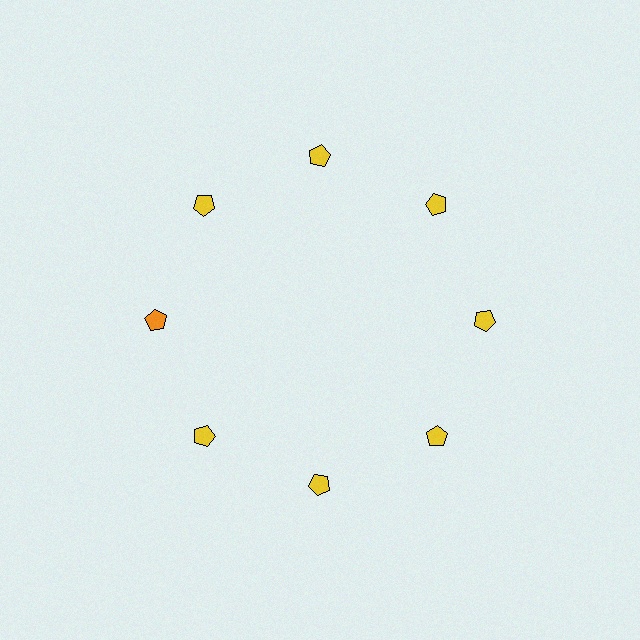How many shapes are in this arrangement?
There are 8 shapes arranged in a ring pattern.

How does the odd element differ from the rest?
It has a different color: orange instead of yellow.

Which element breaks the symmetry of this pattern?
The orange pentagon at roughly the 9 o'clock position breaks the symmetry. All other shapes are yellow pentagons.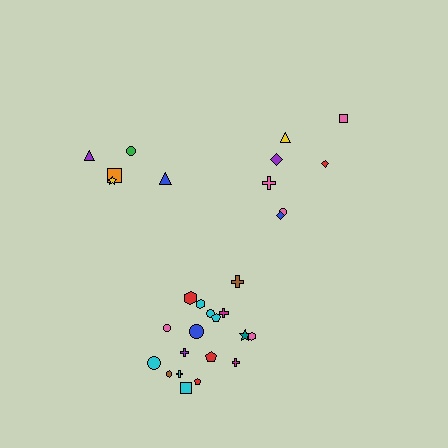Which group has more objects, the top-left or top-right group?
The top-right group.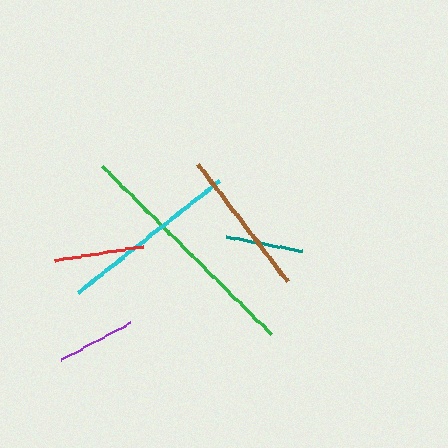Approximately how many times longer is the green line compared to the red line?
The green line is approximately 2.7 times the length of the red line.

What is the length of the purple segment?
The purple segment is approximately 79 pixels long.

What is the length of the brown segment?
The brown segment is approximately 147 pixels long.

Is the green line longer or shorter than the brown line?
The green line is longer than the brown line.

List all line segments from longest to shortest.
From longest to shortest: green, cyan, brown, red, purple, teal.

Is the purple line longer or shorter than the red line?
The red line is longer than the purple line.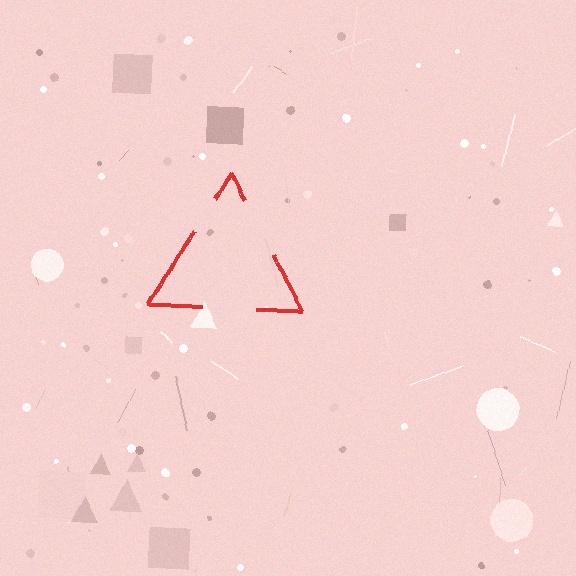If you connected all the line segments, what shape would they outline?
They would outline a triangle.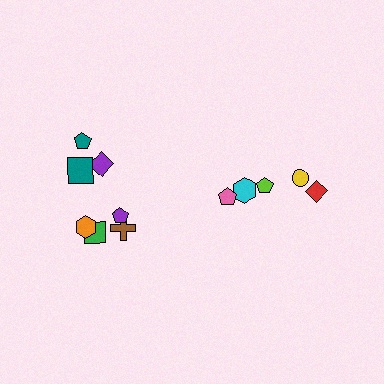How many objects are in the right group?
There are 5 objects.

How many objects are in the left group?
There are 7 objects.